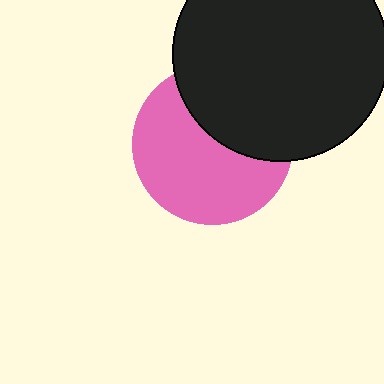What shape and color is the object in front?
The object in front is a black circle.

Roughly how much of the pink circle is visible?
About half of it is visible (roughly 62%).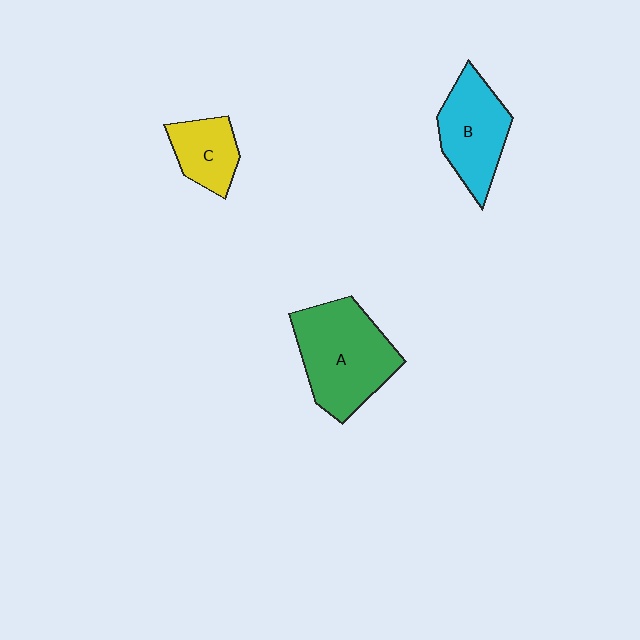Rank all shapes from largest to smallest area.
From largest to smallest: A (green), B (cyan), C (yellow).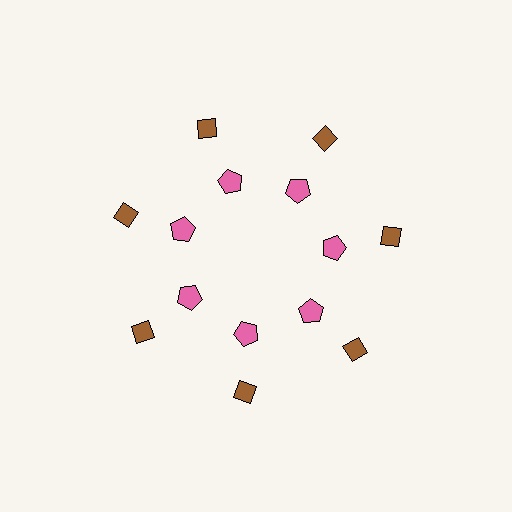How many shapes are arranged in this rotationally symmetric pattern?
There are 14 shapes, arranged in 7 groups of 2.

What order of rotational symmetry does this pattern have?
This pattern has 7-fold rotational symmetry.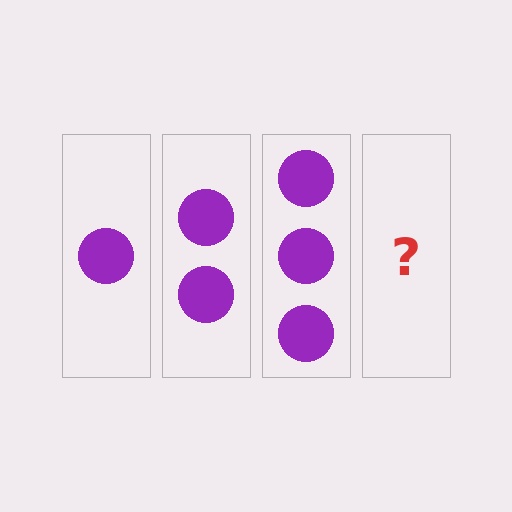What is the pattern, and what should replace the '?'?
The pattern is that each step adds one more circle. The '?' should be 4 circles.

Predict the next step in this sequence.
The next step is 4 circles.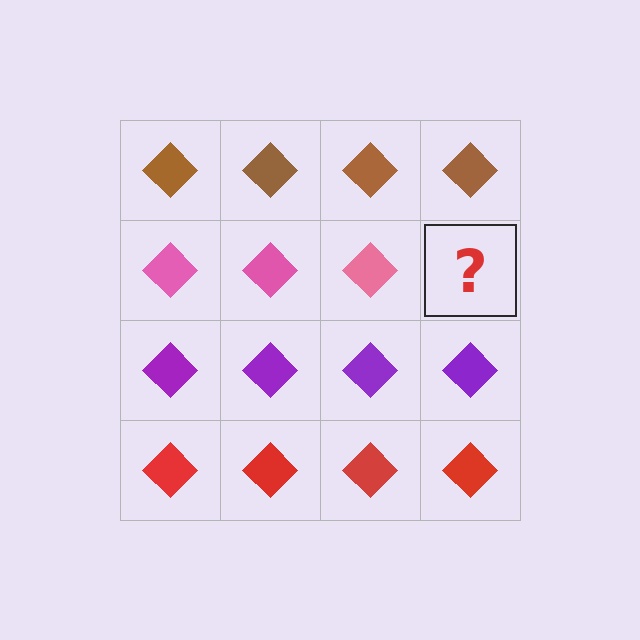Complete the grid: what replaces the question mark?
The question mark should be replaced with a pink diamond.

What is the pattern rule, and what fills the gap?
The rule is that each row has a consistent color. The gap should be filled with a pink diamond.